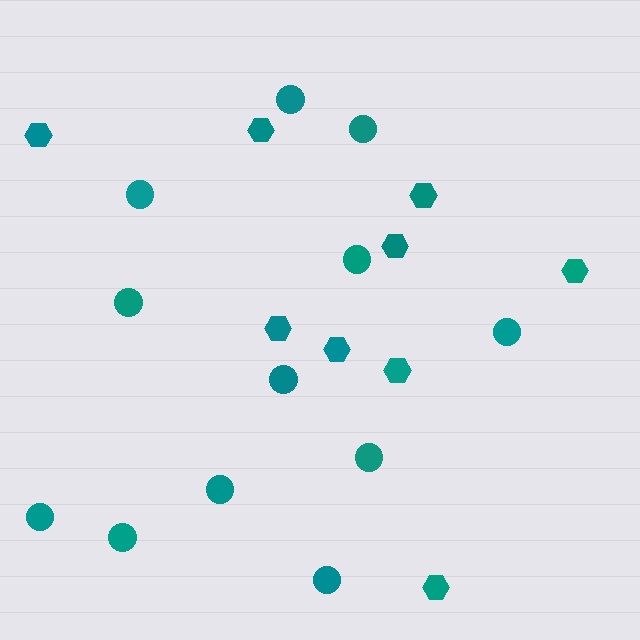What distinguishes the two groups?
There are 2 groups: one group of circles (12) and one group of hexagons (9).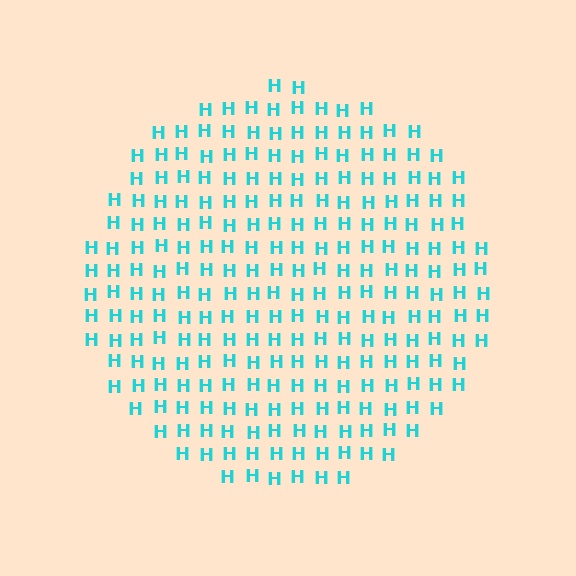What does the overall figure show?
The overall figure shows a circle.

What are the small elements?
The small elements are letter H's.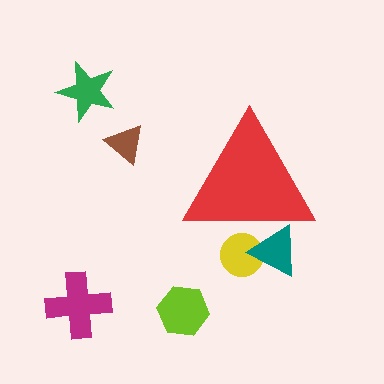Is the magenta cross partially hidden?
No, the magenta cross is fully visible.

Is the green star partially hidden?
No, the green star is fully visible.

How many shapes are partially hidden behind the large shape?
2 shapes are partially hidden.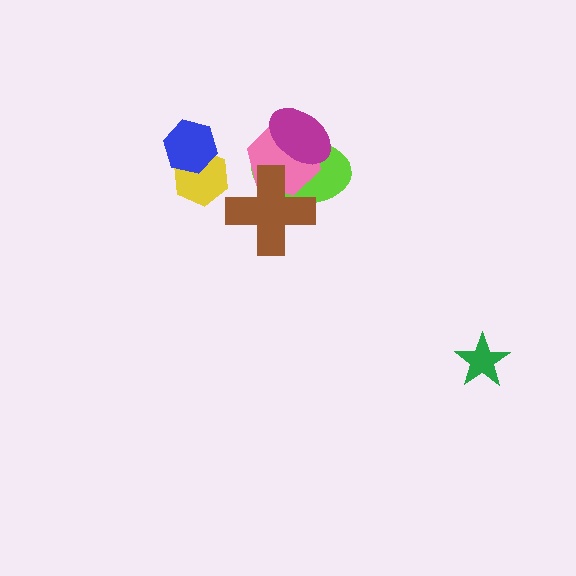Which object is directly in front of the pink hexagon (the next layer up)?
The brown cross is directly in front of the pink hexagon.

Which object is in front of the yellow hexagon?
The blue hexagon is in front of the yellow hexagon.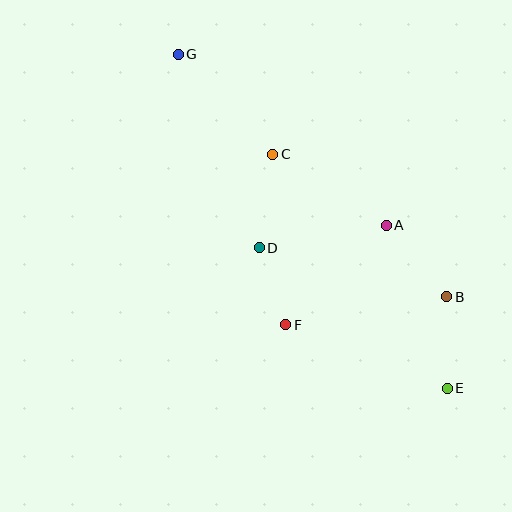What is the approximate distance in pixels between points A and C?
The distance between A and C is approximately 134 pixels.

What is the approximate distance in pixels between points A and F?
The distance between A and F is approximately 142 pixels.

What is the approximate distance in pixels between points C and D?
The distance between C and D is approximately 95 pixels.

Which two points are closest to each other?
Points D and F are closest to each other.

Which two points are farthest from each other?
Points E and G are farthest from each other.